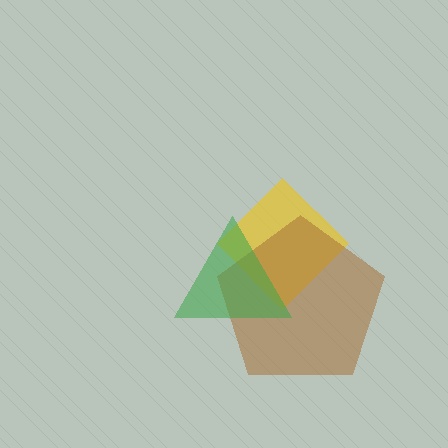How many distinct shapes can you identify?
There are 3 distinct shapes: a yellow diamond, a brown pentagon, a green triangle.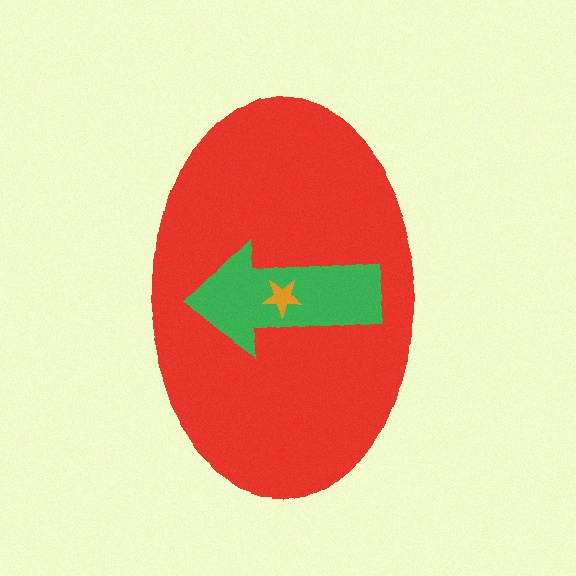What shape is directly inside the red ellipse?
The green arrow.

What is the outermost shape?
The red ellipse.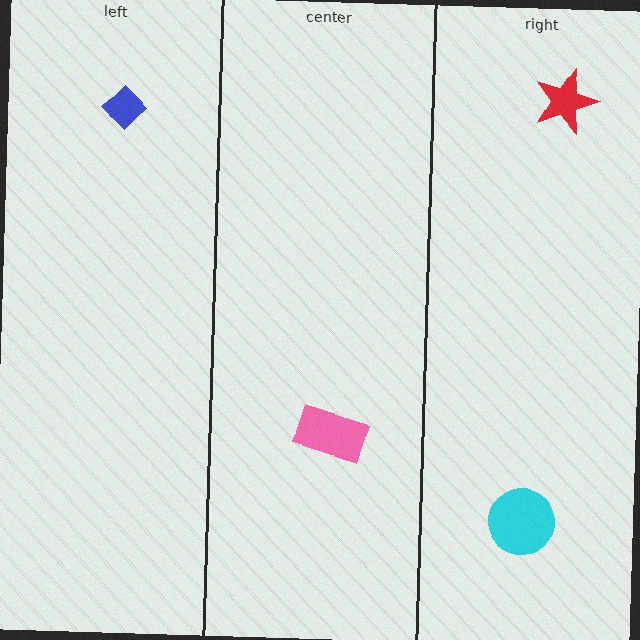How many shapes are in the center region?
1.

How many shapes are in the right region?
2.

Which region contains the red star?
The right region.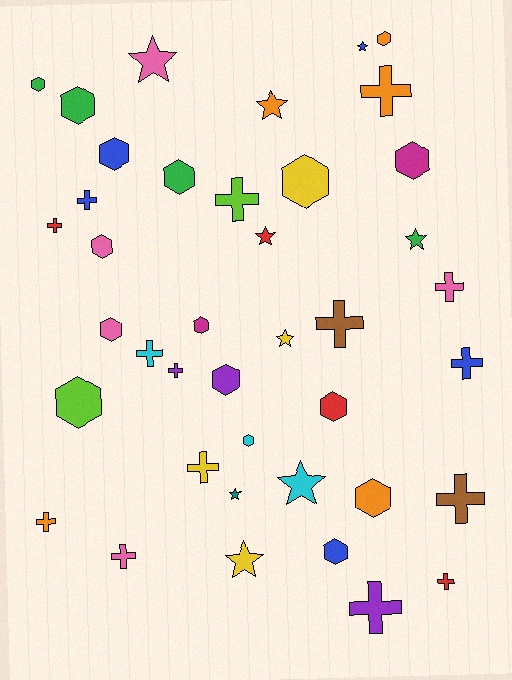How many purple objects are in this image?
There are 3 purple objects.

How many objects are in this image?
There are 40 objects.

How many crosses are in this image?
There are 15 crosses.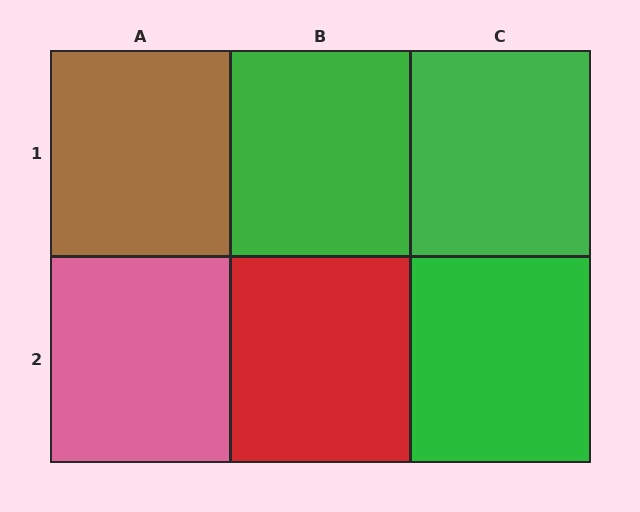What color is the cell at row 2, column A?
Pink.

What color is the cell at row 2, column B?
Red.